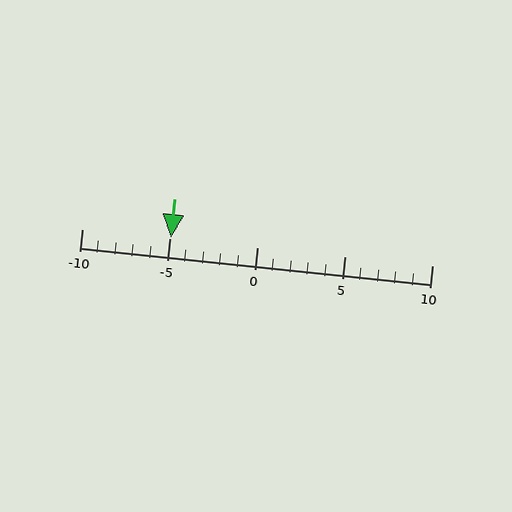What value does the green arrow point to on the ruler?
The green arrow points to approximately -5.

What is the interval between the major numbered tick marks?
The major tick marks are spaced 5 units apart.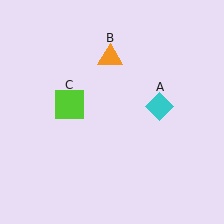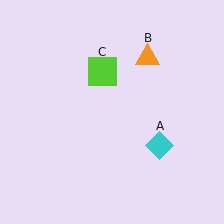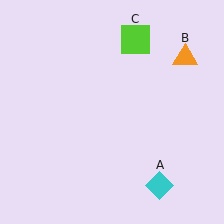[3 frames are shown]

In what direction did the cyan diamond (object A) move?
The cyan diamond (object A) moved down.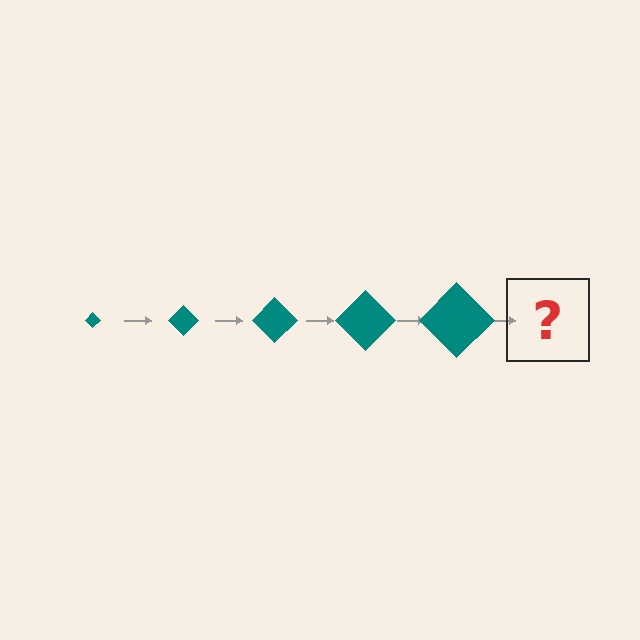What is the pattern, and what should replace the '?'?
The pattern is that the diamond gets progressively larger each step. The '?' should be a teal diamond, larger than the previous one.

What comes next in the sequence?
The next element should be a teal diamond, larger than the previous one.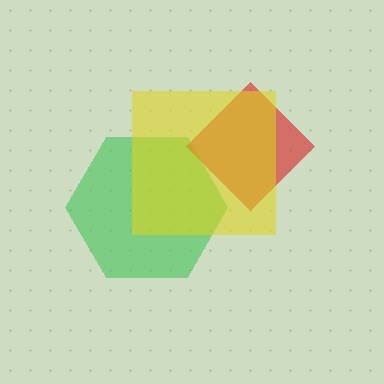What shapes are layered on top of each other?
The layered shapes are: a green hexagon, a red diamond, a yellow square.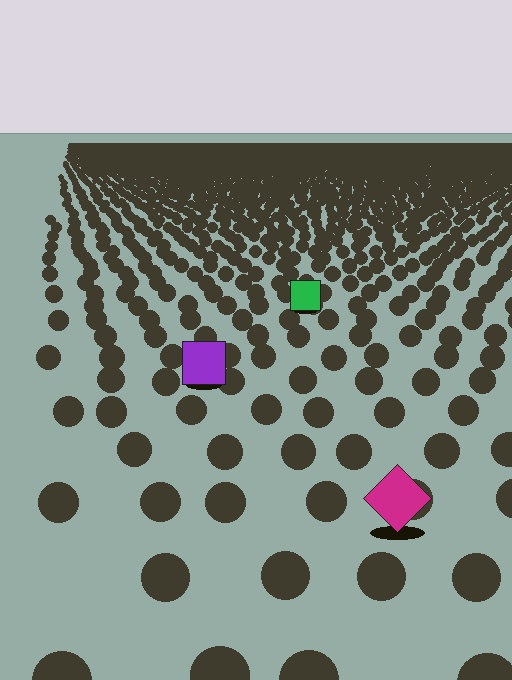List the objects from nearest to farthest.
From nearest to farthest: the magenta diamond, the purple square, the green square.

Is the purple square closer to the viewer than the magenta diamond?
No. The magenta diamond is closer — you can tell from the texture gradient: the ground texture is coarser near it.